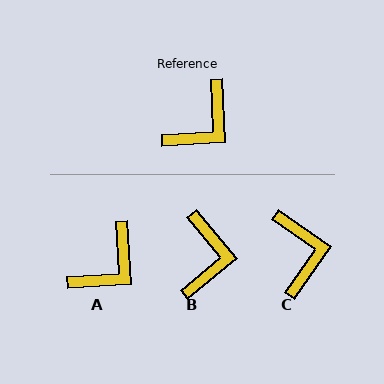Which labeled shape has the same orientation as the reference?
A.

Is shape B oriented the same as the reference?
No, it is off by about 36 degrees.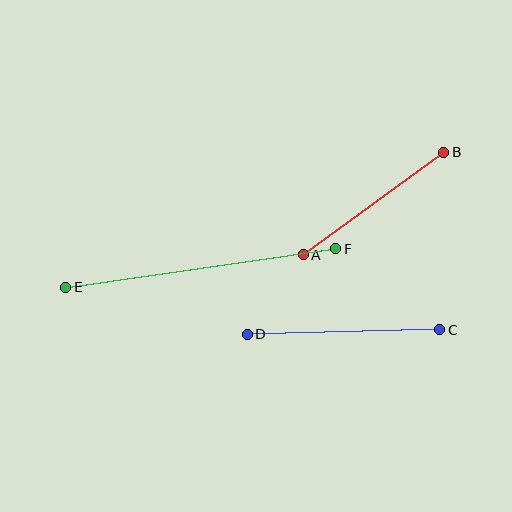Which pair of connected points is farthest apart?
Points E and F are farthest apart.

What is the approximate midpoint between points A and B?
The midpoint is at approximately (374, 204) pixels.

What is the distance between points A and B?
The distance is approximately 174 pixels.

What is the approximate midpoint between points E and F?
The midpoint is at approximately (201, 268) pixels.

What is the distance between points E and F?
The distance is approximately 273 pixels.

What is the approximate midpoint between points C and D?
The midpoint is at approximately (343, 332) pixels.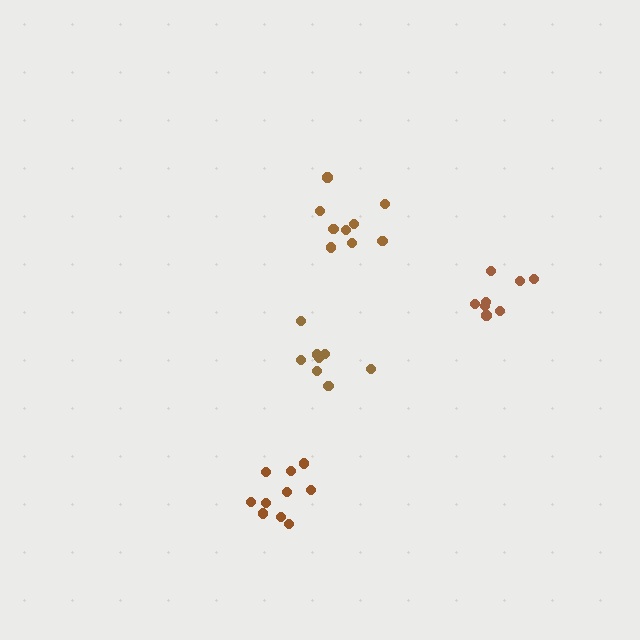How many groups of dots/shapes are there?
There are 4 groups.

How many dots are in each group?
Group 1: 9 dots, Group 2: 8 dots, Group 3: 10 dots, Group 4: 8 dots (35 total).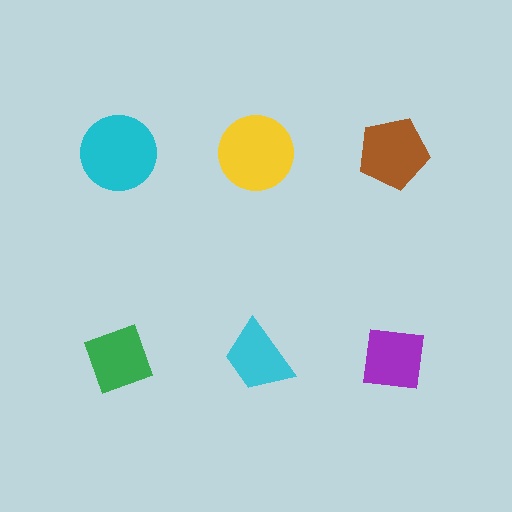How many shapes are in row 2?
3 shapes.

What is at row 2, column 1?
A green diamond.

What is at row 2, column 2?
A cyan trapezoid.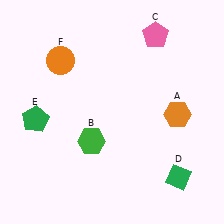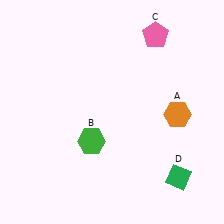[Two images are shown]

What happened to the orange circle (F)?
The orange circle (F) was removed in Image 2. It was in the top-left area of Image 1.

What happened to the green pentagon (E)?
The green pentagon (E) was removed in Image 2. It was in the bottom-left area of Image 1.